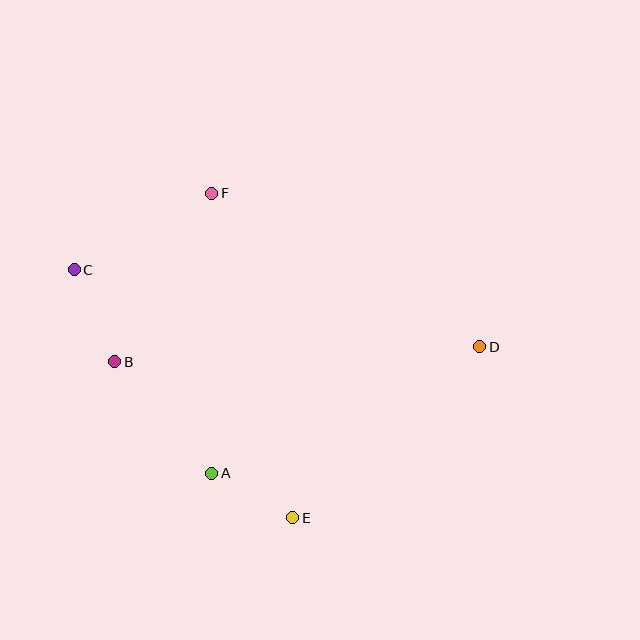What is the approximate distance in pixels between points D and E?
The distance between D and E is approximately 253 pixels.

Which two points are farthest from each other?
Points C and D are farthest from each other.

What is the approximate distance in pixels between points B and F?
The distance between B and F is approximately 194 pixels.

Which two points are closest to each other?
Points A and E are closest to each other.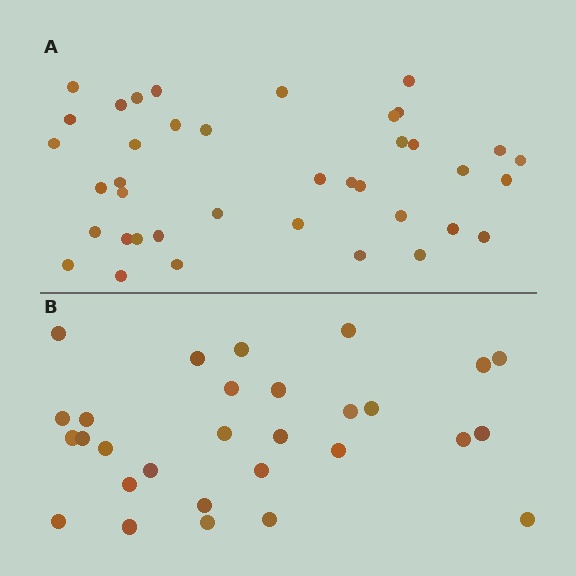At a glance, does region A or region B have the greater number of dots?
Region A (the top region) has more dots.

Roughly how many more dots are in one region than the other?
Region A has roughly 10 or so more dots than region B.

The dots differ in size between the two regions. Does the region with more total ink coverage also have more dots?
No. Region B has more total ink coverage because its dots are larger, but region A actually contains more individual dots. Total area can be misleading — the number of items is what matters here.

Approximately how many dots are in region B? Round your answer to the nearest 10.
About 30 dots. (The exact count is 29, which rounds to 30.)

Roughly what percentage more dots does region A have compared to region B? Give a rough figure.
About 35% more.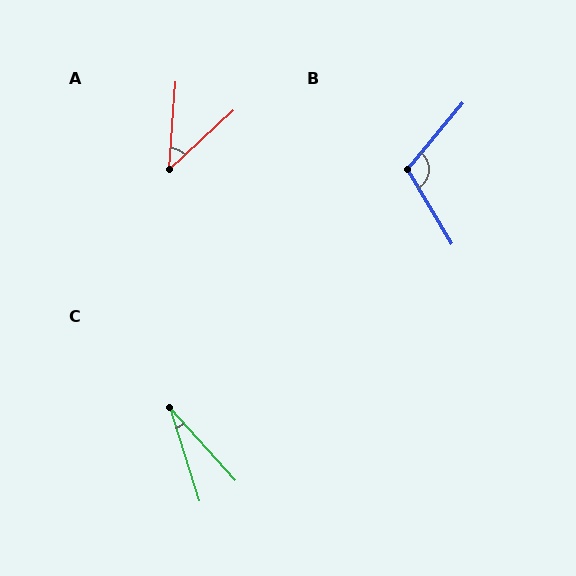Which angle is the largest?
B, at approximately 110 degrees.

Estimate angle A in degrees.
Approximately 43 degrees.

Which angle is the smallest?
C, at approximately 24 degrees.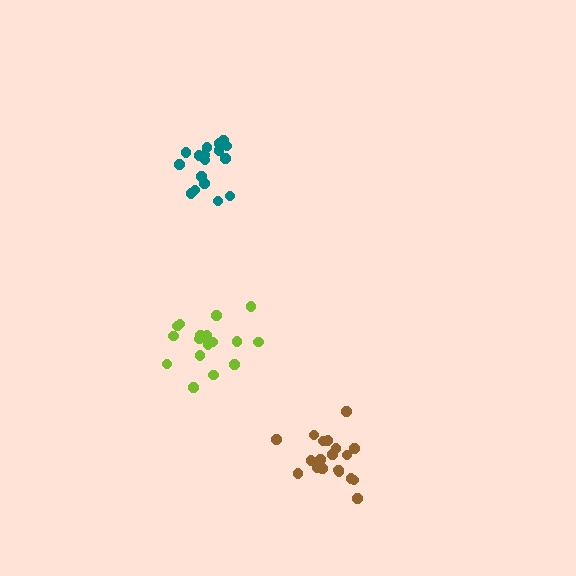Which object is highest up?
The teal cluster is topmost.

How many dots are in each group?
Group 1: 17 dots, Group 2: 19 dots, Group 3: 17 dots (53 total).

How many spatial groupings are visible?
There are 3 spatial groupings.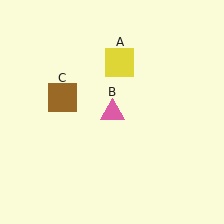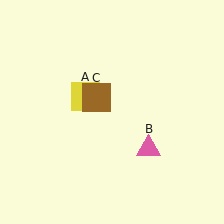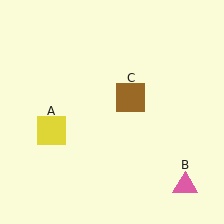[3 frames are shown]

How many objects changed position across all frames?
3 objects changed position: yellow square (object A), pink triangle (object B), brown square (object C).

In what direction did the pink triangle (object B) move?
The pink triangle (object B) moved down and to the right.